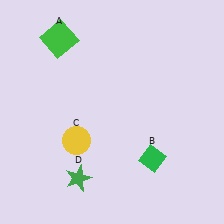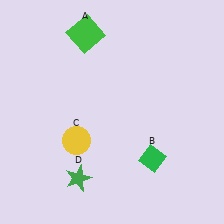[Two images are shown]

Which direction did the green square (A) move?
The green square (A) moved right.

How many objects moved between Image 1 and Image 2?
1 object moved between the two images.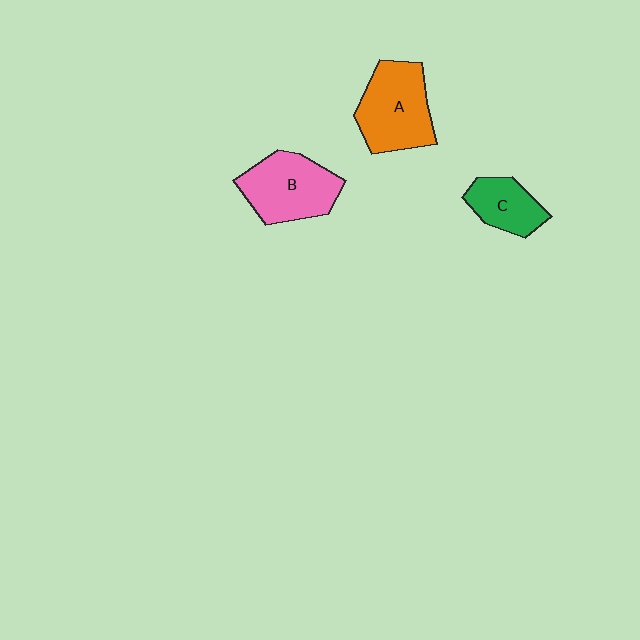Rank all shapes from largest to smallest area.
From largest to smallest: A (orange), B (pink), C (green).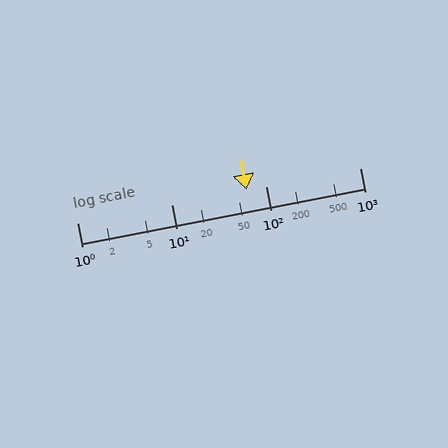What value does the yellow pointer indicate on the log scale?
The pointer indicates approximately 63.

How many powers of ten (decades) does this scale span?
The scale spans 3 decades, from 1 to 1000.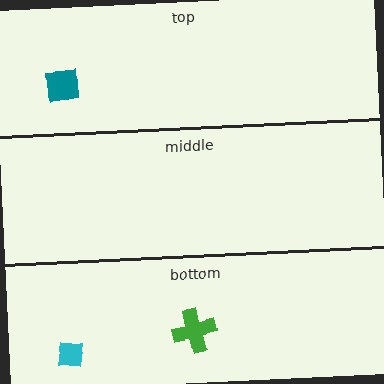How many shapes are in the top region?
1.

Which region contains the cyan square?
The bottom region.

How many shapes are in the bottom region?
2.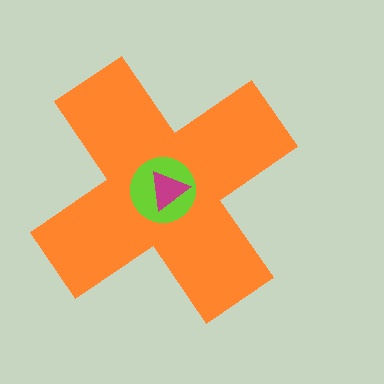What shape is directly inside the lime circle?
The magenta triangle.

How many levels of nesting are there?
3.